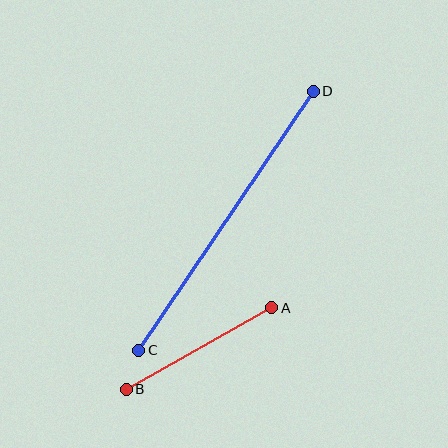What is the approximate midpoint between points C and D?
The midpoint is at approximately (226, 221) pixels.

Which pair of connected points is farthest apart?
Points C and D are farthest apart.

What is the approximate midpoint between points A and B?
The midpoint is at approximately (199, 348) pixels.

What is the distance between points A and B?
The distance is approximately 167 pixels.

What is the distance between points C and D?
The distance is approximately 312 pixels.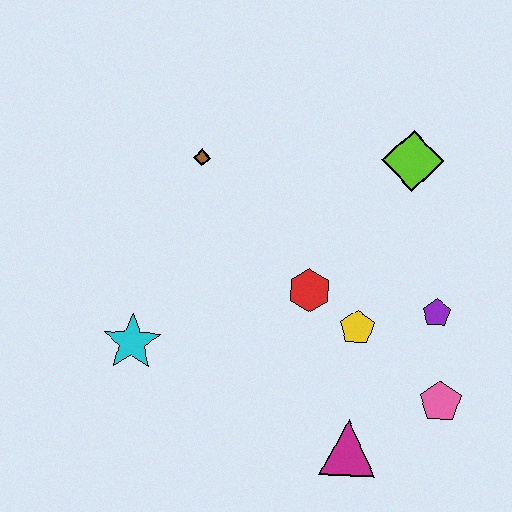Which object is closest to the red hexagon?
The yellow pentagon is closest to the red hexagon.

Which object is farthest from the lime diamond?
The cyan star is farthest from the lime diamond.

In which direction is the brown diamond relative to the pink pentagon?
The brown diamond is to the left of the pink pentagon.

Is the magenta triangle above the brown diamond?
No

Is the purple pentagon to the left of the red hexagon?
No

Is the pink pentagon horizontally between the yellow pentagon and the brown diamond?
No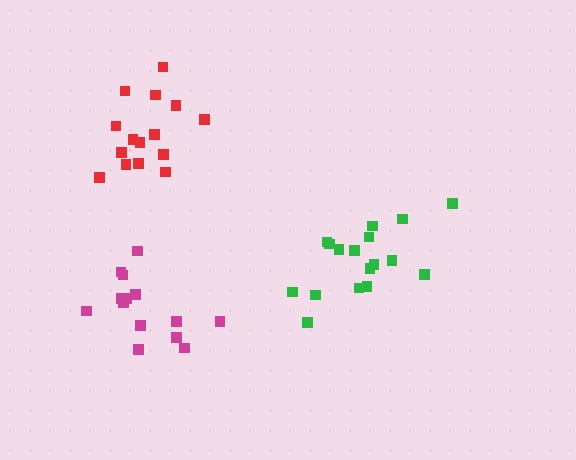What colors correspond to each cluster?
The clusters are colored: magenta, red, green.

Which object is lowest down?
The magenta cluster is bottommost.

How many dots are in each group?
Group 1: 14 dots, Group 2: 15 dots, Group 3: 17 dots (46 total).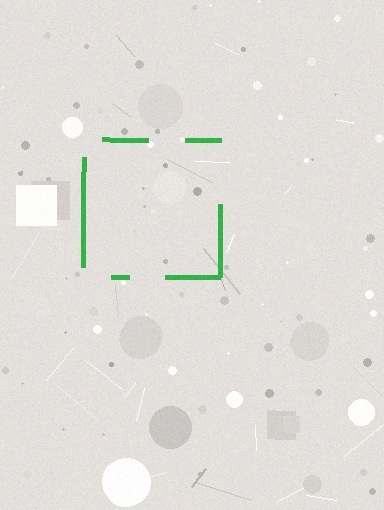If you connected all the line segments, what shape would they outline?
They would outline a square.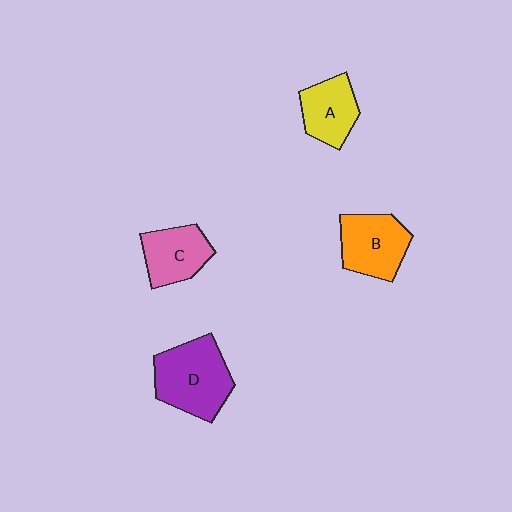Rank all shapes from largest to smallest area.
From largest to smallest: D (purple), B (orange), C (pink), A (yellow).